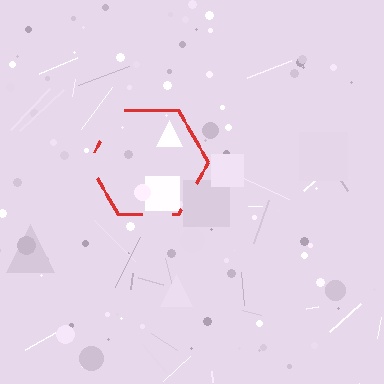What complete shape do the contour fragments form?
The contour fragments form a hexagon.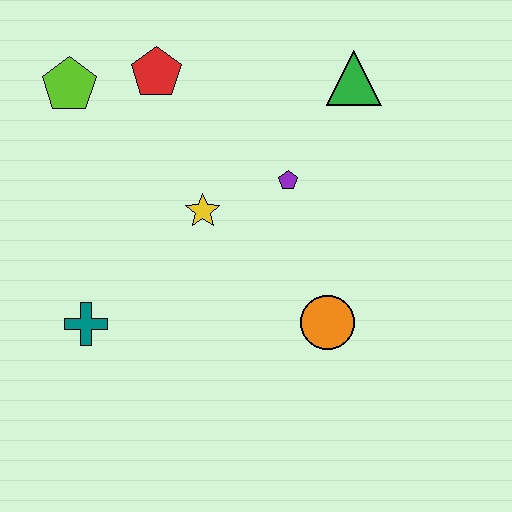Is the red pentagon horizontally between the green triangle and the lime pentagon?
Yes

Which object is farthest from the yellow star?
The green triangle is farthest from the yellow star.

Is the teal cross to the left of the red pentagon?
Yes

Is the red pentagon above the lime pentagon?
Yes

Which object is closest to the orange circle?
The purple pentagon is closest to the orange circle.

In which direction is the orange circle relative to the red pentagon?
The orange circle is below the red pentagon.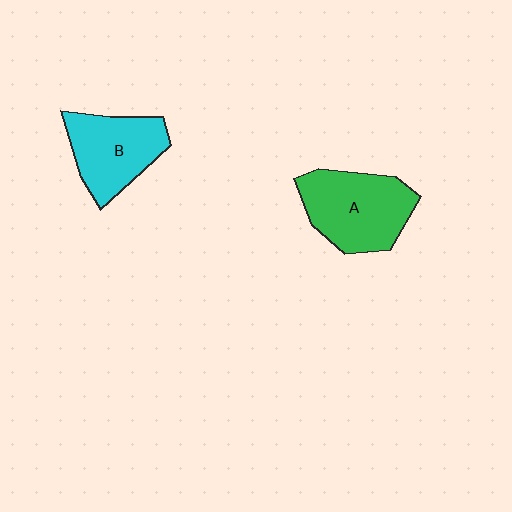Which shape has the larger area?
Shape A (green).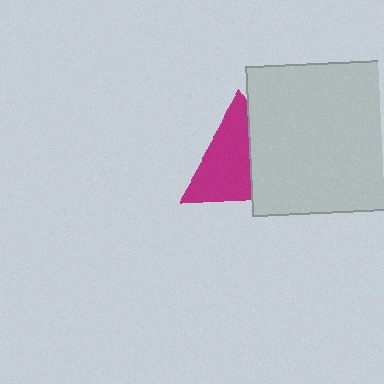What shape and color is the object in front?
The object in front is a light gray square.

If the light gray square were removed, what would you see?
You would see the complete magenta triangle.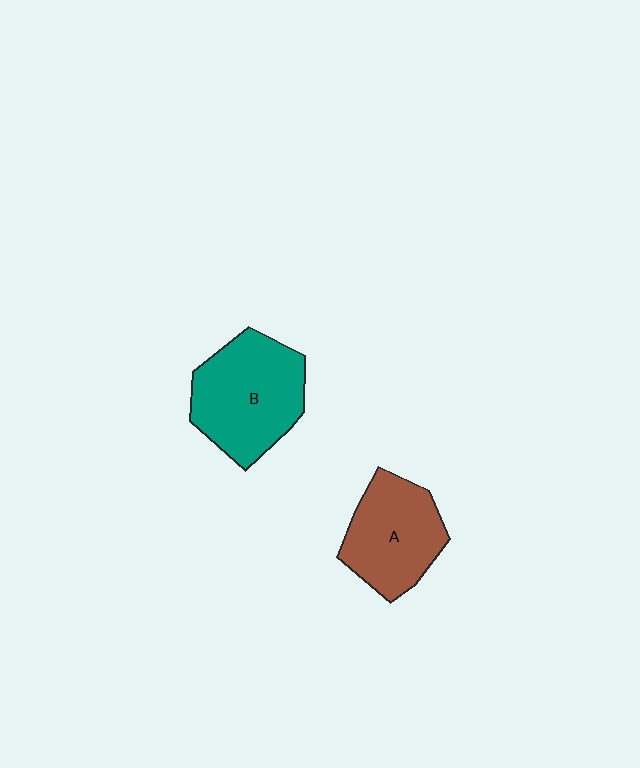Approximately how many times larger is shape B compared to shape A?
Approximately 1.2 times.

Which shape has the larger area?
Shape B (teal).